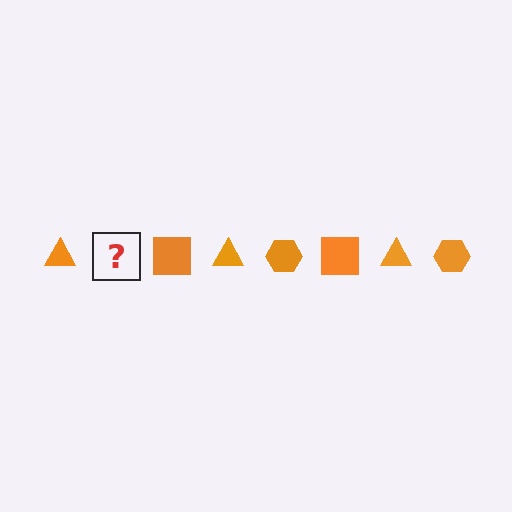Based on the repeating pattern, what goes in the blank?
The blank should be an orange hexagon.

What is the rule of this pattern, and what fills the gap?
The rule is that the pattern cycles through triangle, hexagon, square shapes in orange. The gap should be filled with an orange hexagon.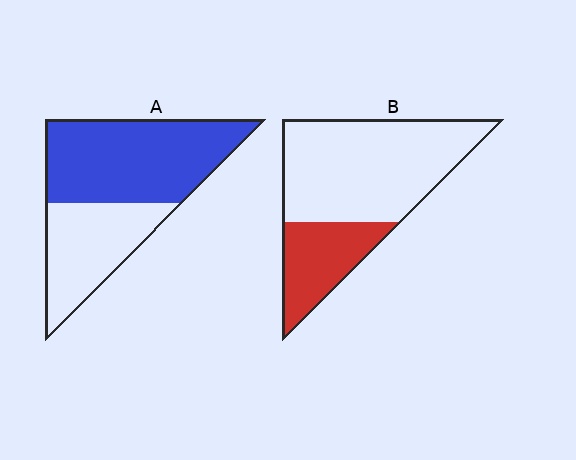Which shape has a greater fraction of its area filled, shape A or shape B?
Shape A.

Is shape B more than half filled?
No.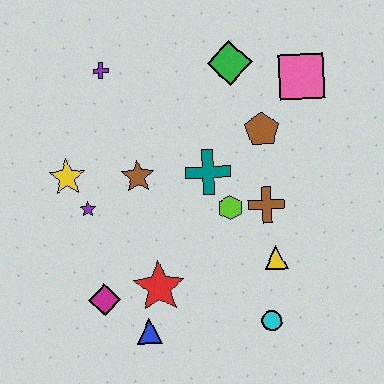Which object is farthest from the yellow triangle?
The purple cross is farthest from the yellow triangle.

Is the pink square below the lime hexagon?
No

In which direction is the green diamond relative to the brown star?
The green diamond is above the brown star.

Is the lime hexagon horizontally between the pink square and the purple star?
Yes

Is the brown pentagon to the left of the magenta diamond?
No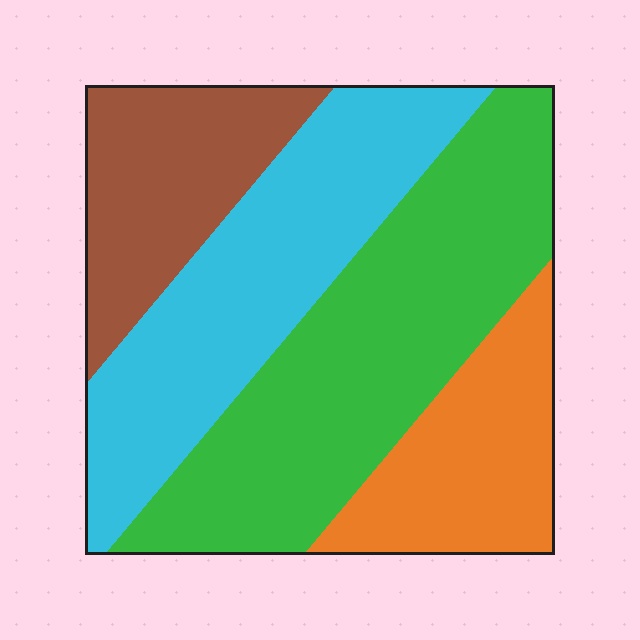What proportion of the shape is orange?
Orange takes up about one sixth (1/6) of the shape.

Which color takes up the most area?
Green, at roughly 35%.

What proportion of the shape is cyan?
Cyan takes up about one quarter (1/4) of the shape.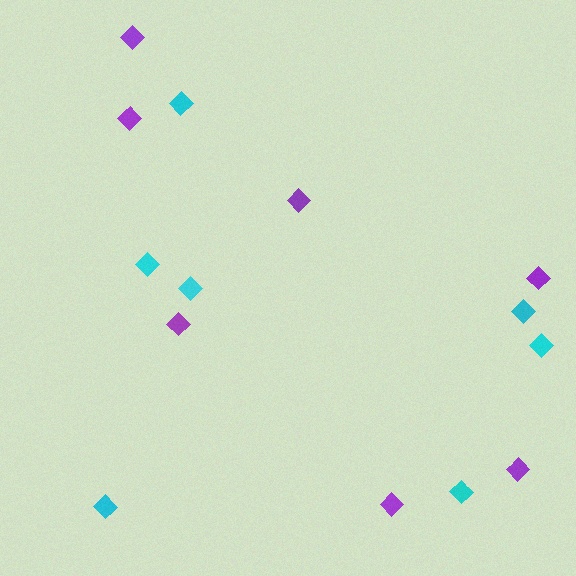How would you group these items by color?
There are 2 groups: one group of purple diamonds (7) and one group of cyan diamonds (7).